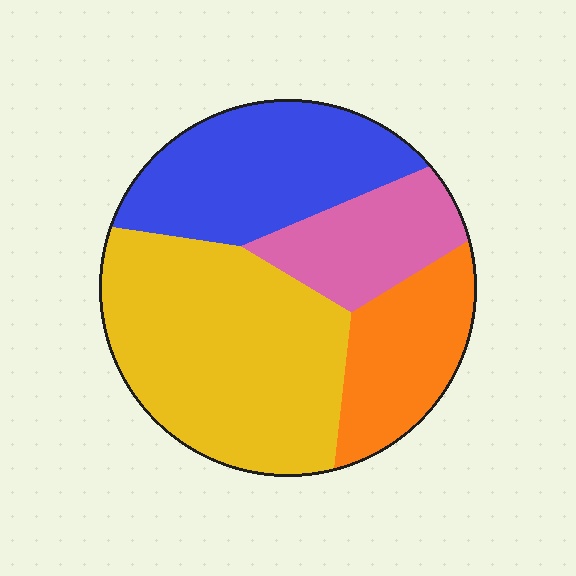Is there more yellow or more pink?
Yellow.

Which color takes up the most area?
Yellow, at roughly 40%.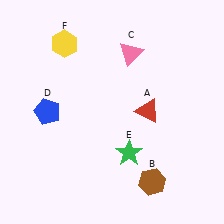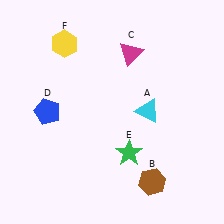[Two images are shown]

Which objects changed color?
A changed from red to cyan. C changed from pink to magenta.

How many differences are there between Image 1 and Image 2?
There are 2 differences between the two images.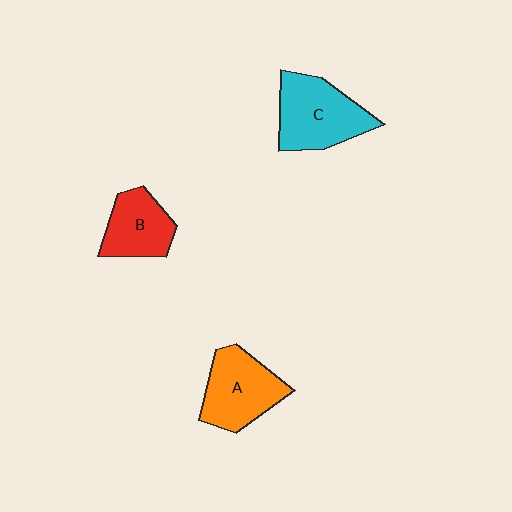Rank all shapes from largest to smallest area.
From largest to smallest: C (cyan), A (orange), B (red).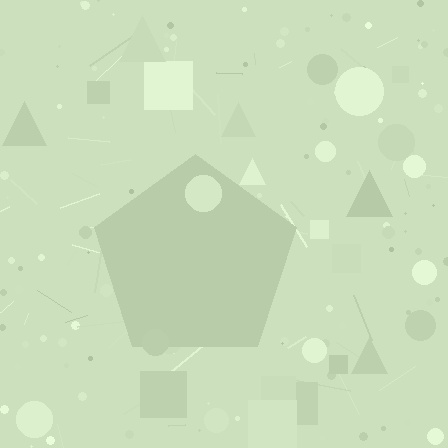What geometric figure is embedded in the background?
A pentagon is embedded in the background.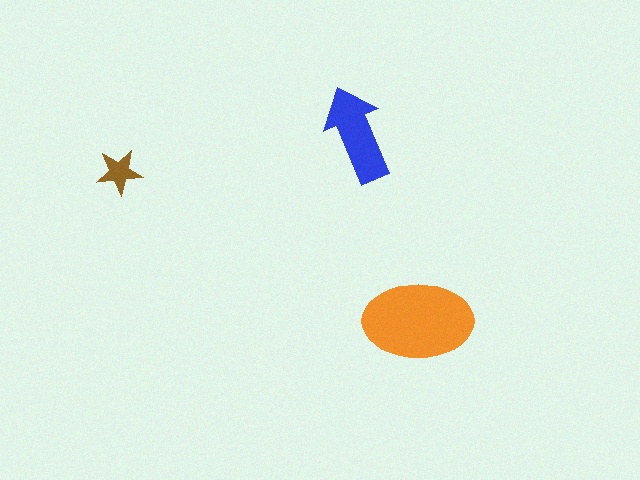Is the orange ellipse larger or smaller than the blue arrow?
Larger.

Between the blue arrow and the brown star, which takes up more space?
The blue arrow.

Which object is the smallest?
The brown star.